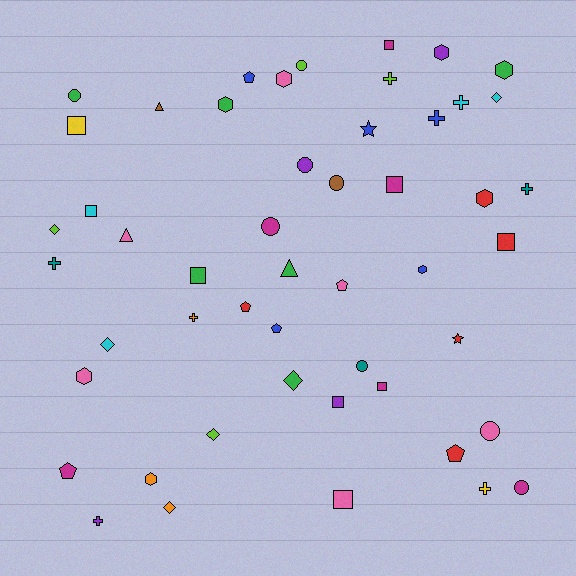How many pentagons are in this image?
There are 6 pentagons.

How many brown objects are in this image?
There are 2 brown objects.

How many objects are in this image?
There are 50 objects.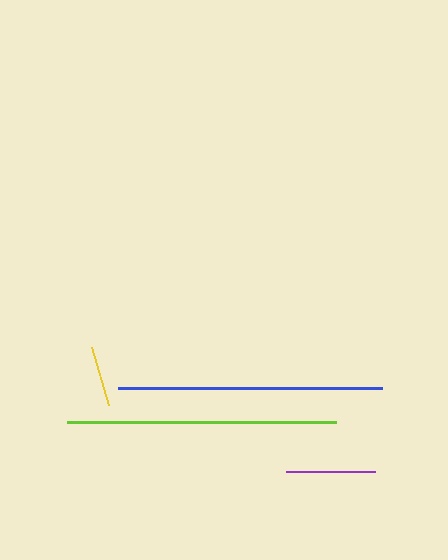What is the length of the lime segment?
The lime segment is approximately 268 pixels long.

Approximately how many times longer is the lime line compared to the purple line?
The lime line is approximately 3.0 times the length of the purple line.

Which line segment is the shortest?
The yellow line is the shortest at approximately 61 pixels.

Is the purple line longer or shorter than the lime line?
The lime line is longer than the purple line.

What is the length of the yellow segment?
The yellow segment is approximately 61 pixels long.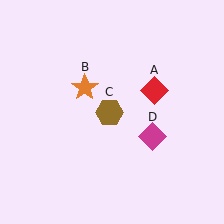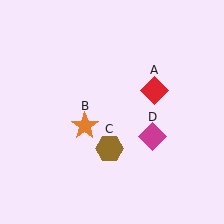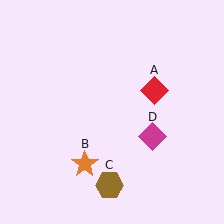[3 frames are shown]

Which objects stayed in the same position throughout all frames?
Red diamond (object A) and magenta diamond (object D) remained stationary.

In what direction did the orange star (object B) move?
The orange star (object B) moved down.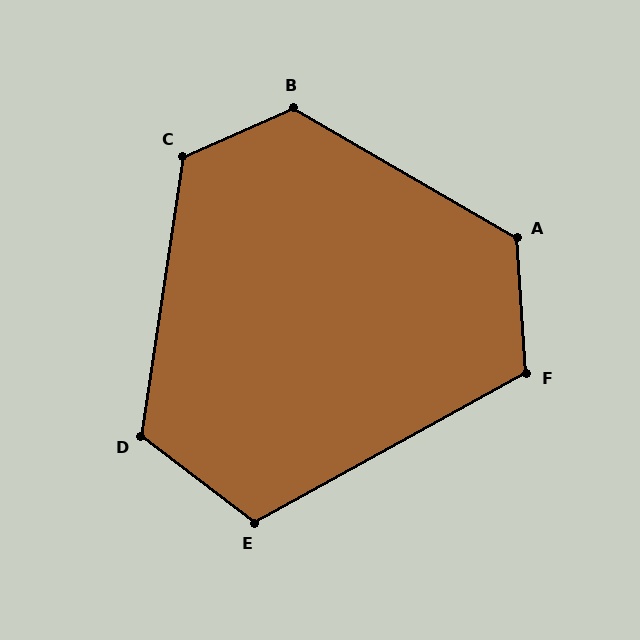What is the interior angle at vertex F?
Approximately 115 degrees (obtuse).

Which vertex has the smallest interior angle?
E, at approximately 114 degrees.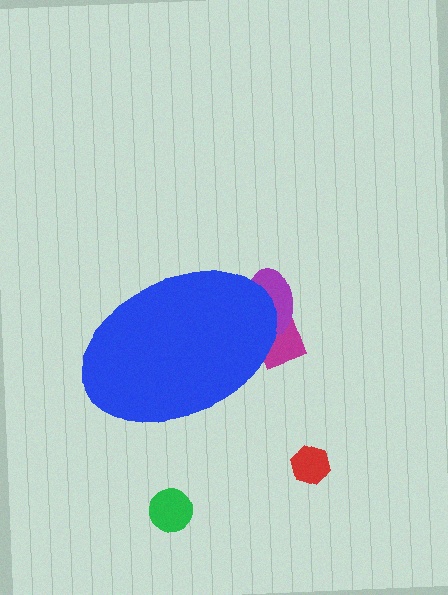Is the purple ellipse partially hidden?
Yes, the purple ellipse is partially hidden behind the blue ellipse.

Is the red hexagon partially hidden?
No, the red hexagon is fully visible.